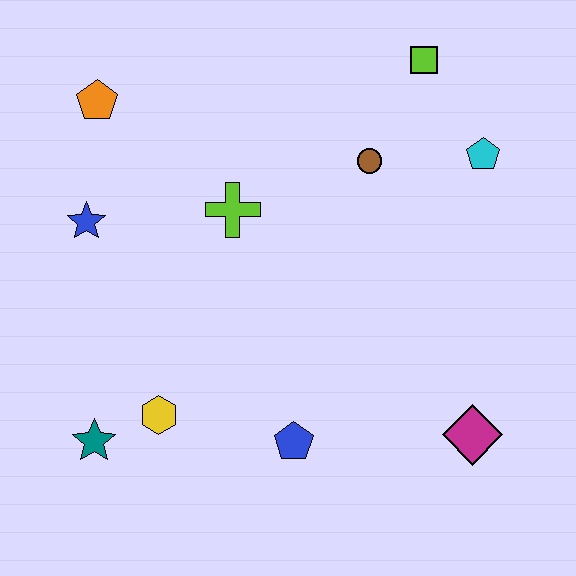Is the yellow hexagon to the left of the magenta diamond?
Yes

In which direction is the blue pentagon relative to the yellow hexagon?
The blue pentagon is to the right of the yellow hexagon.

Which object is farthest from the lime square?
The teal star is farthest from the lime square.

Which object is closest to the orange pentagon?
The blue star is closest to the orange pentagon.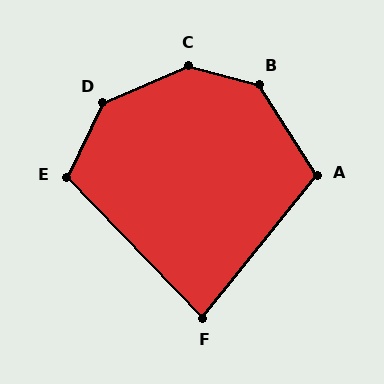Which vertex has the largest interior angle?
C, at approximately 141 degrees.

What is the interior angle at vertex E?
Approximately 110 degrees (obtuse).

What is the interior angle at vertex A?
Approximately 108 degrees (obtuse).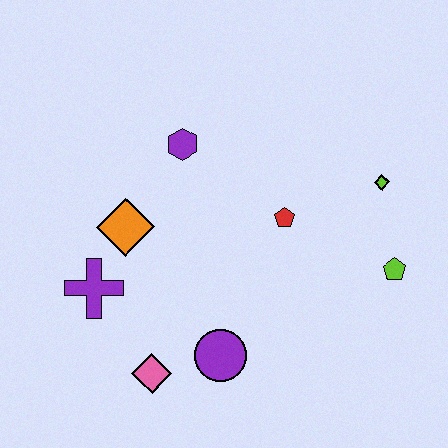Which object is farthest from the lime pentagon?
The purple cross is farthest from the lime pentagon.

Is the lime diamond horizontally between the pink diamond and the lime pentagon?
Yes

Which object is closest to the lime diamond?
The lime pentagon is closest to the lime diamond.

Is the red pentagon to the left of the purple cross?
No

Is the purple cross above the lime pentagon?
No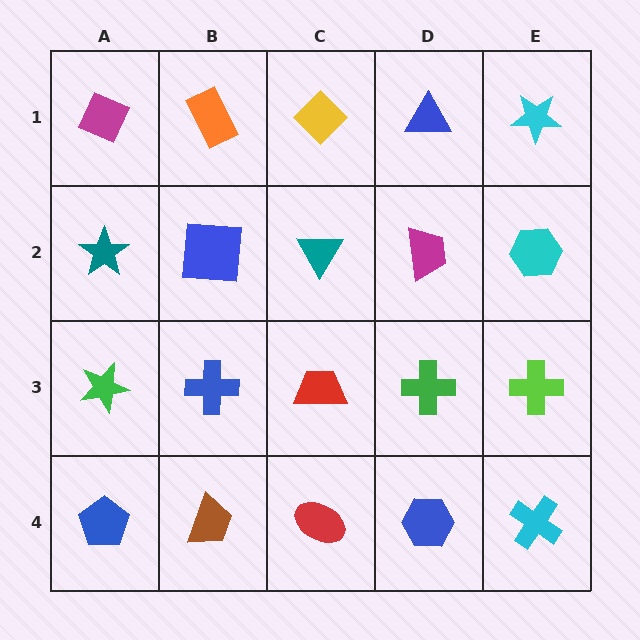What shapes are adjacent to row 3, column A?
A teal star (row 2, column A), a blue pentagon (row 4, column A), a blue cross (row 3, column B).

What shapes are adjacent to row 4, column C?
A red trapezoid (row 3, column C), a brown trapezoid (row 4, column B), a blue hexagon (row 4, column D).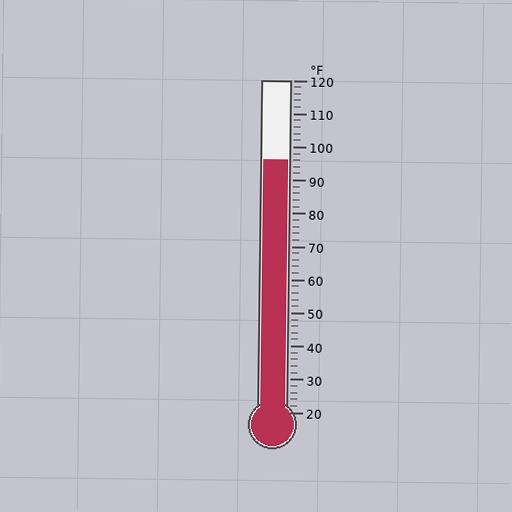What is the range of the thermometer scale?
The thermometer scale ranges from 20°F to 120°F.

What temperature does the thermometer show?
The thermometer shows approximately 96°F.